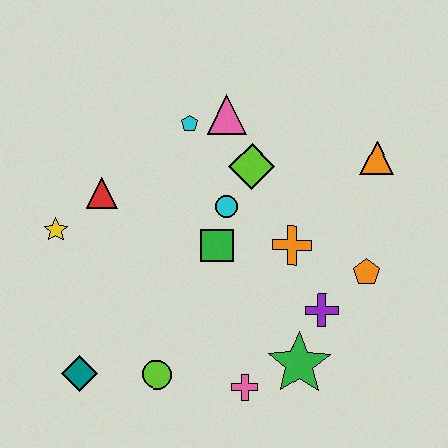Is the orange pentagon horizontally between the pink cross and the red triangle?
No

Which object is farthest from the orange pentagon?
The yellow star is farthest from the orange pentagon.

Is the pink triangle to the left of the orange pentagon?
Yes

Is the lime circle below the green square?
Yes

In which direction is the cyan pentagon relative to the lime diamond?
The cyan pentagon is to the left of the lime diamond.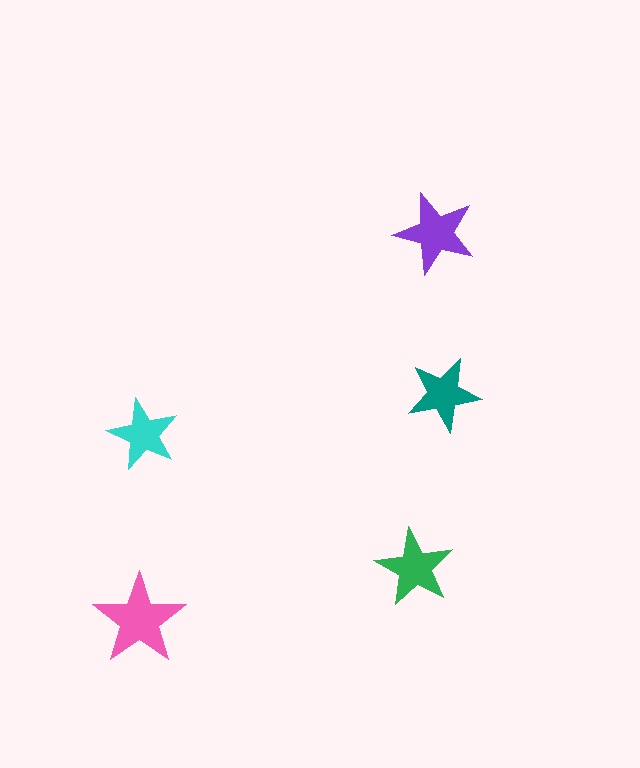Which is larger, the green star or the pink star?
The pink one.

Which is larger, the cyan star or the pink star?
The pink one.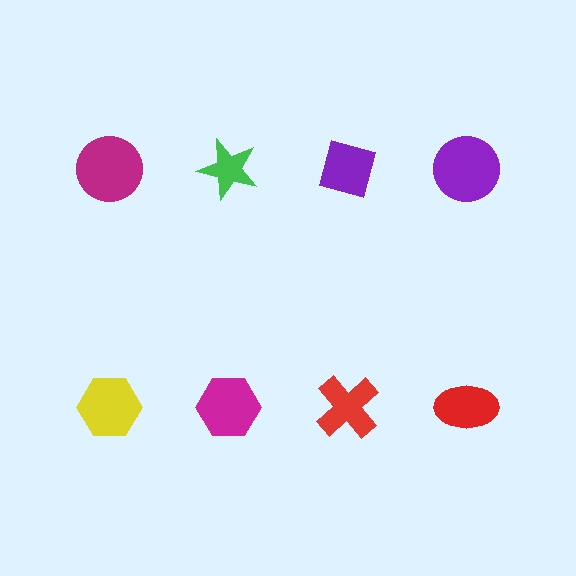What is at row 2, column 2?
A magenta hexagon.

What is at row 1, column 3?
A purple diamond.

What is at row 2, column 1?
A yellow hexagon.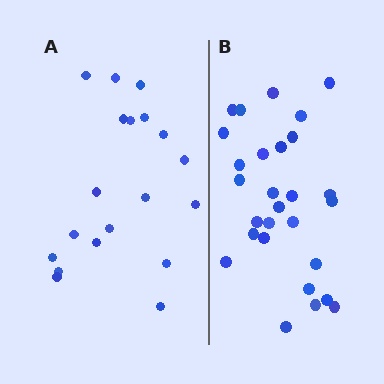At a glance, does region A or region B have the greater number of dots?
Region B (the right region) has more dots.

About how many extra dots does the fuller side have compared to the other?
Region B has roughly 8 or so more dots than region A.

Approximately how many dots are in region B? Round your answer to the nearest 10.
About 30 dots. (The exact count is 28, which rounds to 30.)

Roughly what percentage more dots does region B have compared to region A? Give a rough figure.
About 45% more.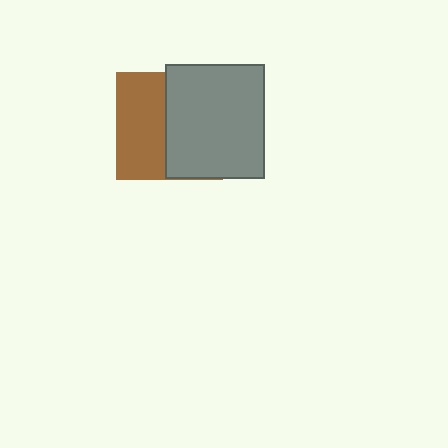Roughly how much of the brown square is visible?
About half of it is visible (roughly 46%).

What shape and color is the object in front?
The object in front is a gray rectangle.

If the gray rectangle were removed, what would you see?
You would see the complete brown square.